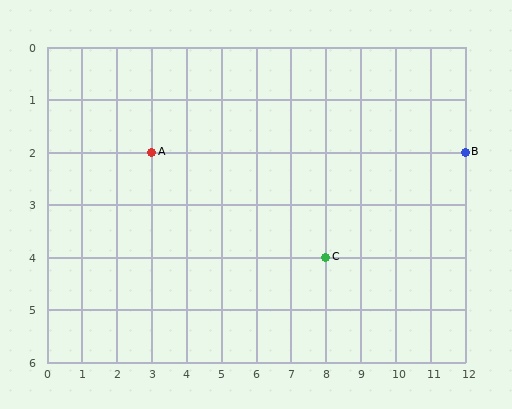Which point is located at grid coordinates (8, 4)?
Point C is at (8, 4).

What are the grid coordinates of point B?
Point B is at grid coordinates (12, 2).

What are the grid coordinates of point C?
Point C is at grid coordinates (8, 4).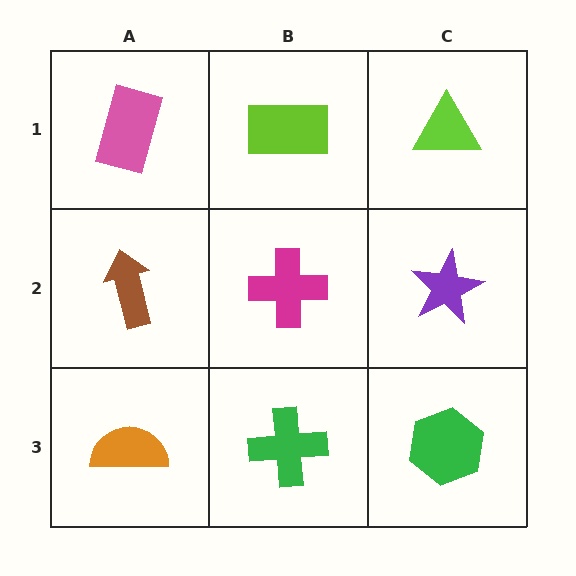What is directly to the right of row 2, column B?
A purple star.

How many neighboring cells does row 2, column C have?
3.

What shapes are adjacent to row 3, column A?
A brown arrow (row 2, column A), a green cross (row 3, column B).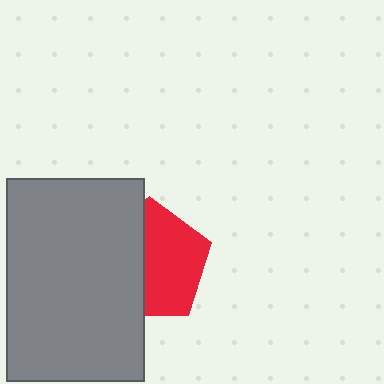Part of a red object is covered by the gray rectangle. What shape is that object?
It is a pentagon.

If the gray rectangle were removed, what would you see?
You would see the complete red pentagon.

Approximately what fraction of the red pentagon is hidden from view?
Roughly 45% of the red pentagon is hidden behind the gray rectangle.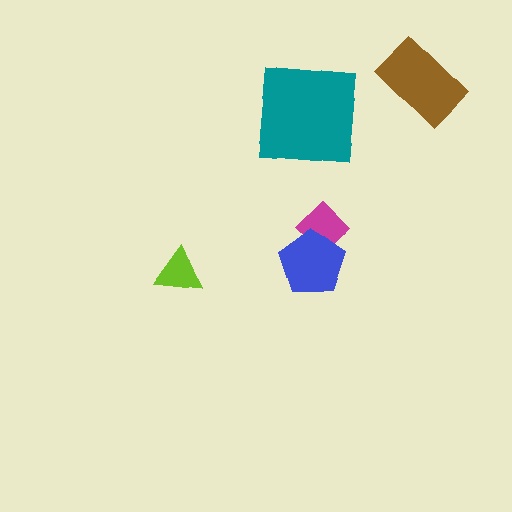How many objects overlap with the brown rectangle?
0 objects overlap with the brown rectangle.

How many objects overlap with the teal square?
0 objects overlap with the teal square.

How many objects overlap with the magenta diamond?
1 object overlaps with the magenta diamond.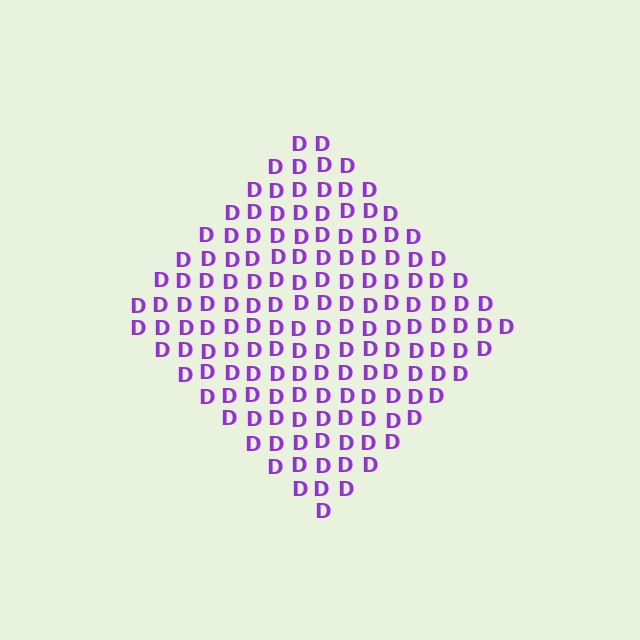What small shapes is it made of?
It is made of small letter D's.